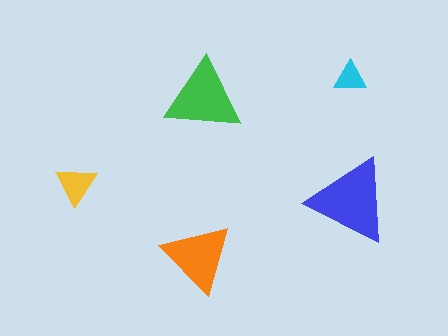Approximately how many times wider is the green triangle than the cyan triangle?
About 2.5 times wider.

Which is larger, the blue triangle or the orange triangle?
The blue one.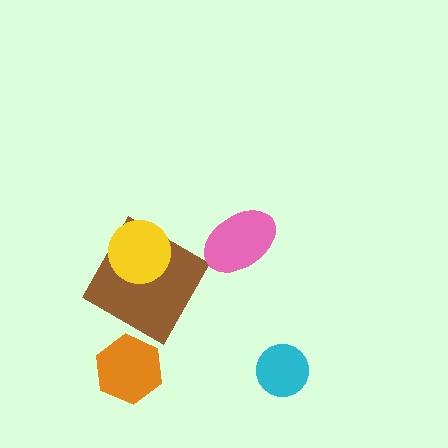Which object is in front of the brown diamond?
The yellow circle is in front of the brown diamond.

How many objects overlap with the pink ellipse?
0 objects overlap with the pink ellipse.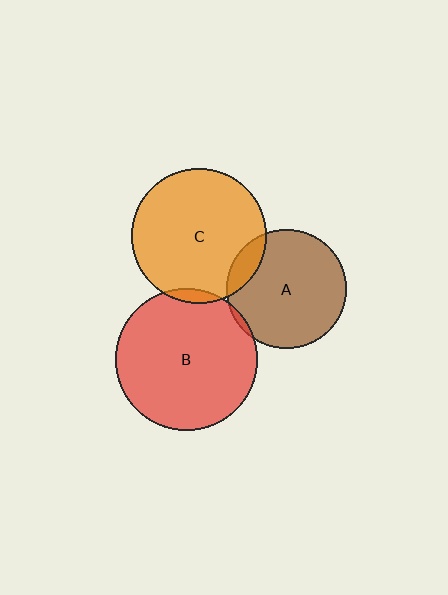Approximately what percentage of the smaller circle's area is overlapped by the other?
Approximately 5%.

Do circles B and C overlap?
Yes.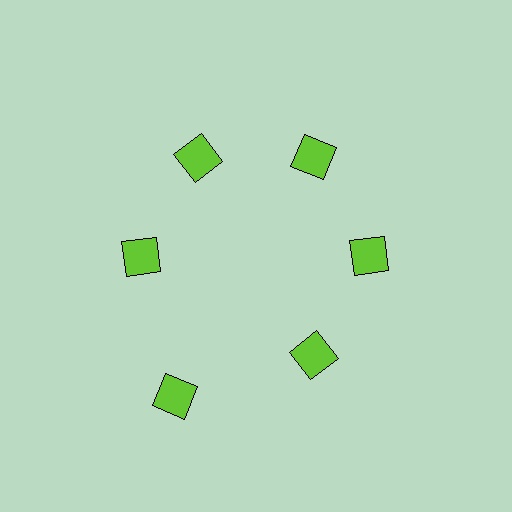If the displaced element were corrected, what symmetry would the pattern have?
It would have 6-fold rotational symmetry — the pattern would map onto itself every 60 degrees.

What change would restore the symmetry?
The symmetry would be restored by moving it inward, back onto the ring so that all 6 diamonds sit at equal angles and equal distance from the center.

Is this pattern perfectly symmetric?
No. The 6 lime diamonds are arranged in a ring, but one element near the 7 o'clock position is pushed outward from the center, breaking the 6-fold rotational symmetry.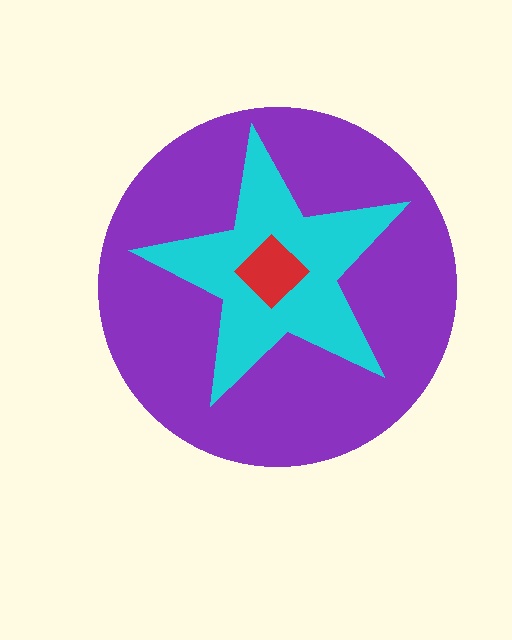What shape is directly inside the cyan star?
The red diamond.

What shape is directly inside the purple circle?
The cyan star.